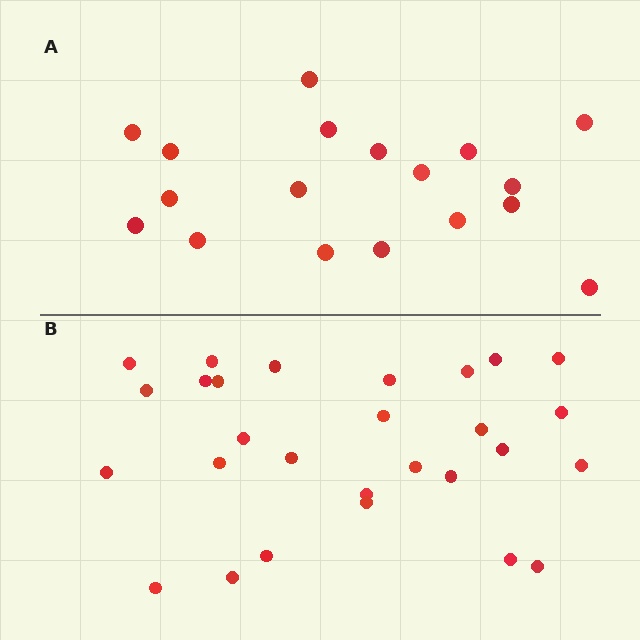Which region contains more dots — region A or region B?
Region B (the bottom region) has more dots.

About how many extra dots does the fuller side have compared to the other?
Region B has roughly 10 or so more dots than region A.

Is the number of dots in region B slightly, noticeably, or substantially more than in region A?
Region B has substantially more. The ratio is roughly 1.6 to 1.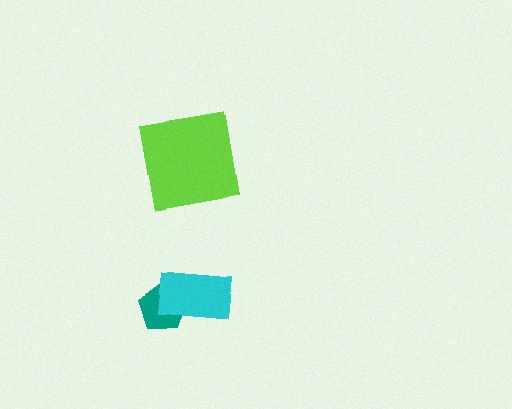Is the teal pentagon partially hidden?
Yes, it is partially covered by another shape.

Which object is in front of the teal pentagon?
The cyan rectangle is in front of the teal pentagon.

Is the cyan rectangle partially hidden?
No, no other shape covers it.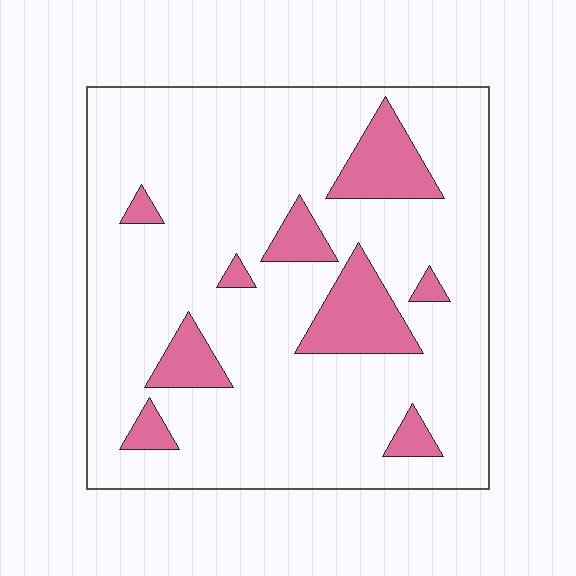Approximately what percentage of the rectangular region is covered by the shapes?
Approximately 15%.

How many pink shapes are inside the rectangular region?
9.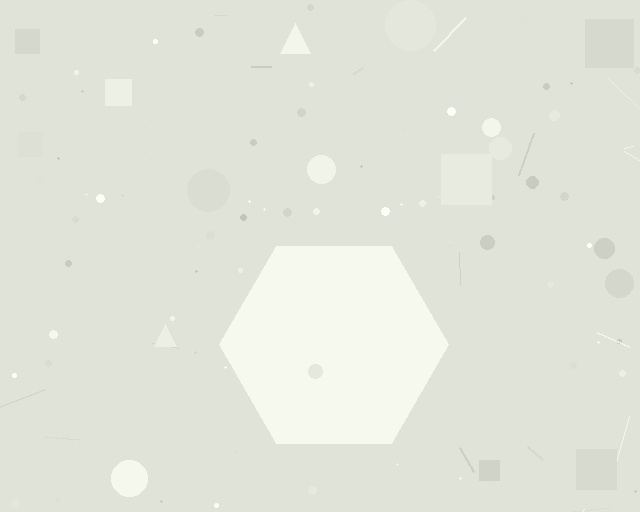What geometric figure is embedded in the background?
A hexagon is embedded in the background.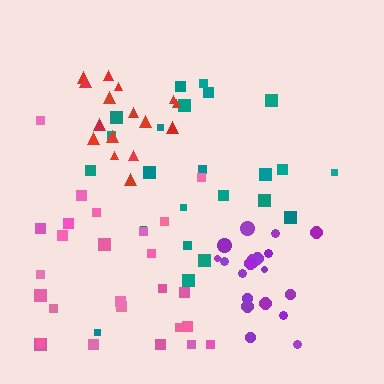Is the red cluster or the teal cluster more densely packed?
Red.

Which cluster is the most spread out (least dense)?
Pink.